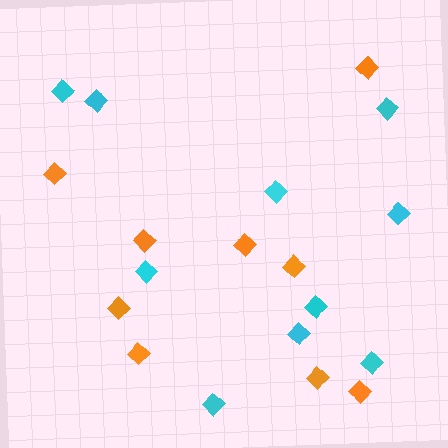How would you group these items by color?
There are 2 groups: one group of orange diamonds (9) and one group of cyan diamonds (10).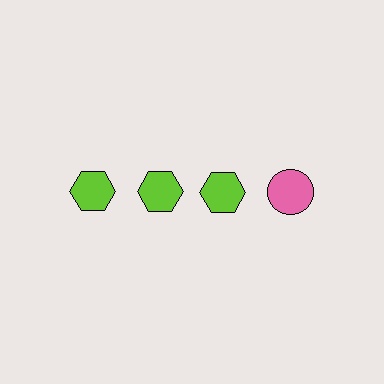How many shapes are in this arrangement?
There are 4 shapes arranged in a grid pattern.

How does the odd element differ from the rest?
It differs in both color (pink instead of lime) and shape (circle instead of hexagon).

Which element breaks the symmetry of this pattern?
The pink circle in the top row, second from right column breaks the symmetry. All other shapes are lime hexagons.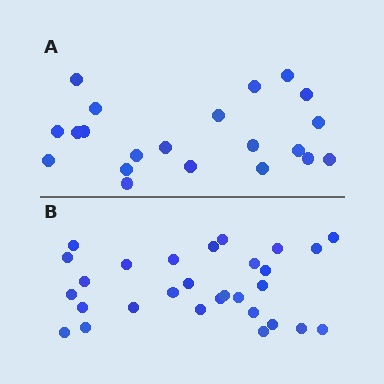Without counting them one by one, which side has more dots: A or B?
Region B (the bottom region) has more dots.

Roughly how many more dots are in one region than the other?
Region B has roughly 8 or so more dots than region A.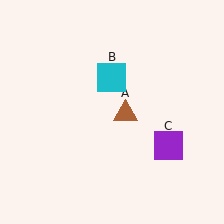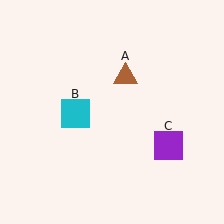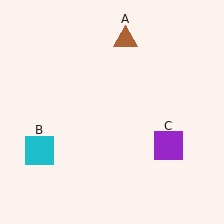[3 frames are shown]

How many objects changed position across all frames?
2 objects changed position: brown triangle (object A), cyan square (object B).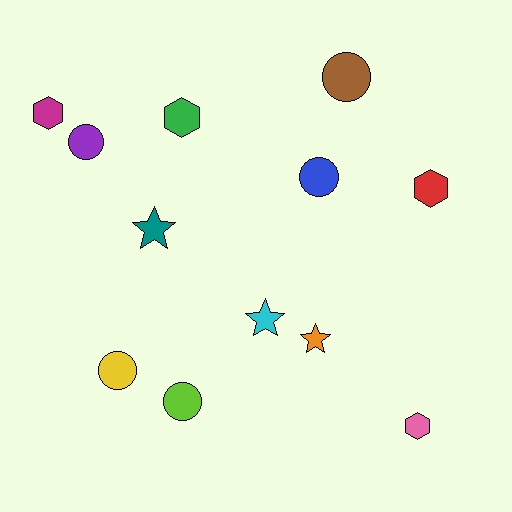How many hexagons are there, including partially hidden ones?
There are 4 hexagons.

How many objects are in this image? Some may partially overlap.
There are 12 objects.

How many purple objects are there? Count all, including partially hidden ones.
There is 1 purple object.